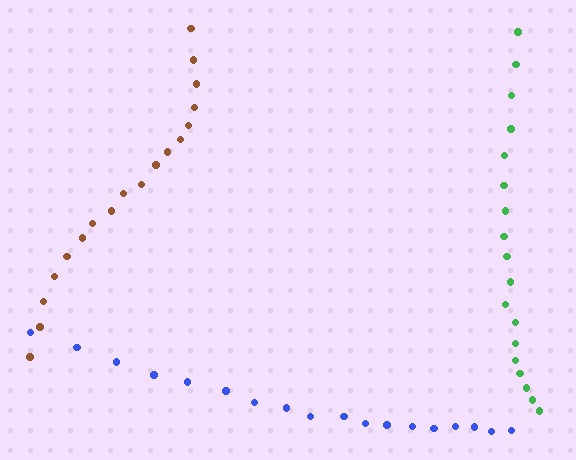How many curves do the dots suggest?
There are 3 distinct paths.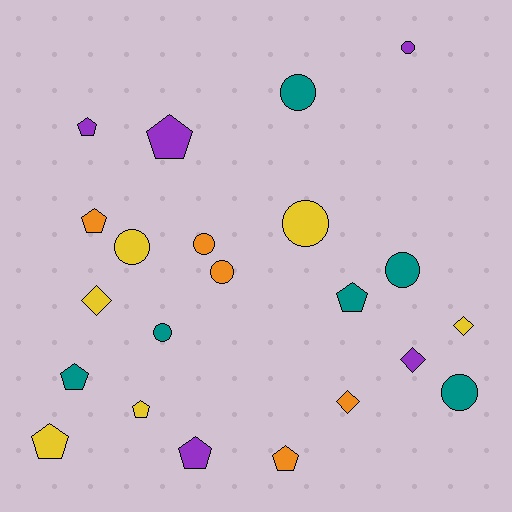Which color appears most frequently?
Yellow, with 6 objects.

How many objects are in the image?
There are 22 objects.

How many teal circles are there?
There are 4 teal circles.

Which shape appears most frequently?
Circle, with 9 objects.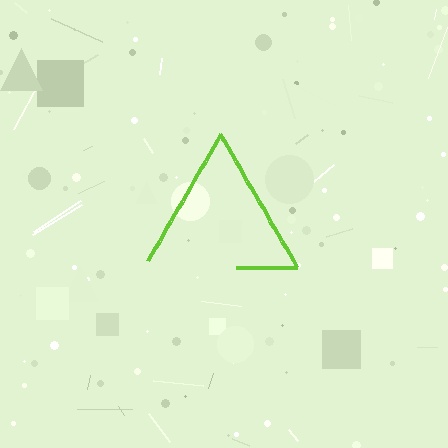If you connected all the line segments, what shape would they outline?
They would outline a triangle.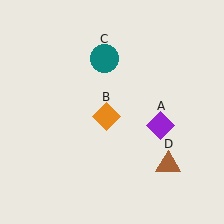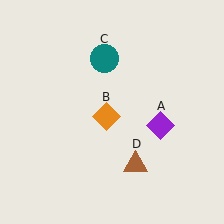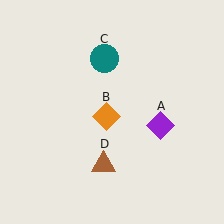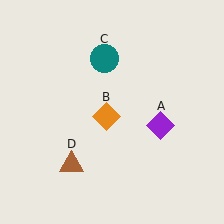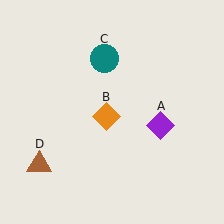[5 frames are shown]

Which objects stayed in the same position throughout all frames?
Purple diamond (object A) and orange diamond (object B) and teal circle (object C) remained stationary.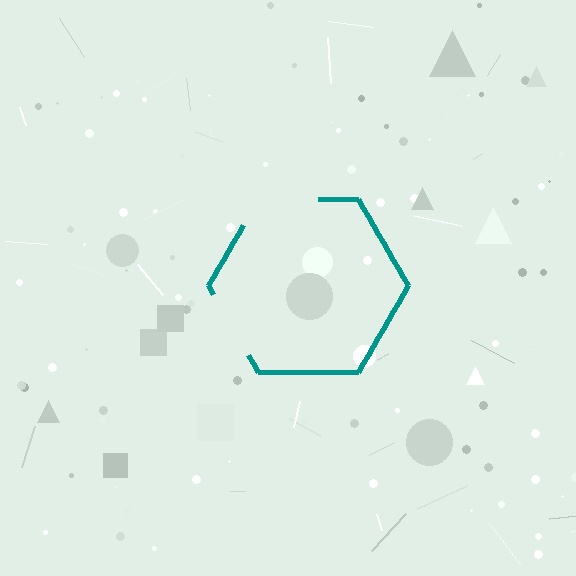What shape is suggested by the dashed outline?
The dashed outline suggests a hexagon.